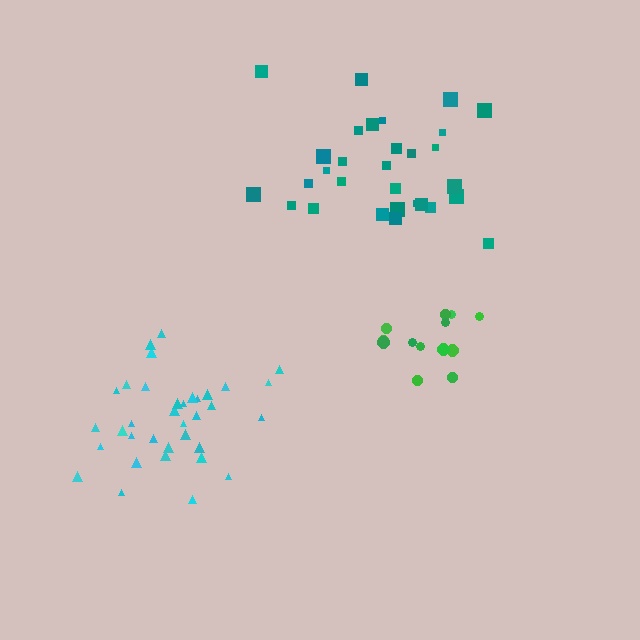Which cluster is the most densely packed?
Cyan.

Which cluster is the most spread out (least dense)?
Teal.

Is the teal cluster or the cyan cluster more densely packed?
Cyan.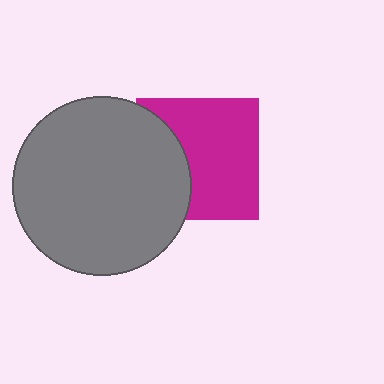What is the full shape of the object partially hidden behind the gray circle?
The partially hidden object is a magenta square.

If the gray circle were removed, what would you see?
You would see the complete magenta square.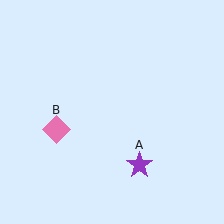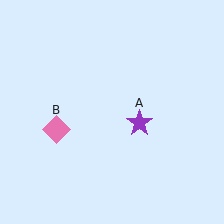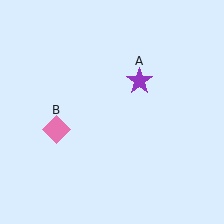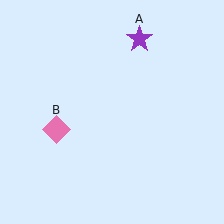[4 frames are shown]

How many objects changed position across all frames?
1 object changed position: purple star (object A).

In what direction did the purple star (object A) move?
The purple star (object A) moved up.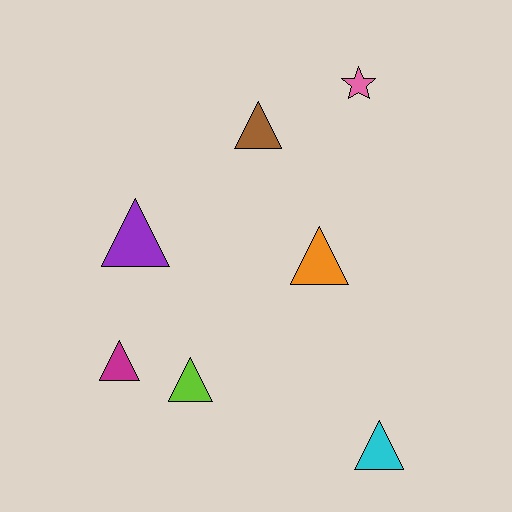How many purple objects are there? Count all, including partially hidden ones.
There is 1 purple object.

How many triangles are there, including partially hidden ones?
There are 6 triangles.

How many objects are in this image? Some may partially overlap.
There are 7 objects.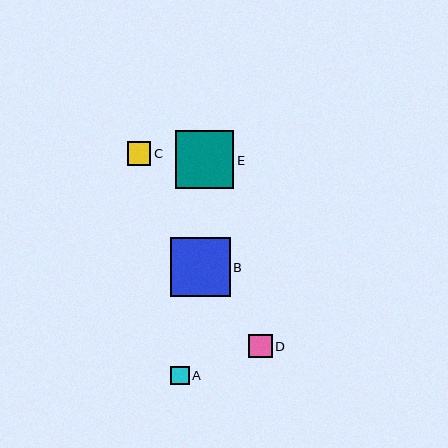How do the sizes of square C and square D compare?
Square C and square D are approximately the same size.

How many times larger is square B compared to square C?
Square B is approximately 2.5 times the size of square C.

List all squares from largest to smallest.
From largest to smallest: B, E, C, D, A.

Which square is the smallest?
Square A is the smallest with a size of approximately 18 pixels.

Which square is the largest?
Square B is the largest with a size of approximately 59 pixels.